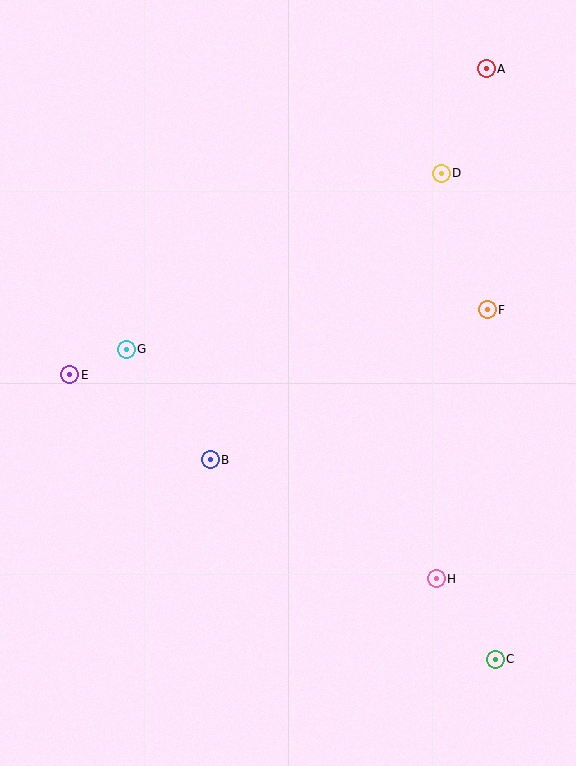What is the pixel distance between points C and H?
The distance between C and H is 100 pixels.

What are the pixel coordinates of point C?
Point C is at (495, 659).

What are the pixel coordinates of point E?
Point E is at (70, 375).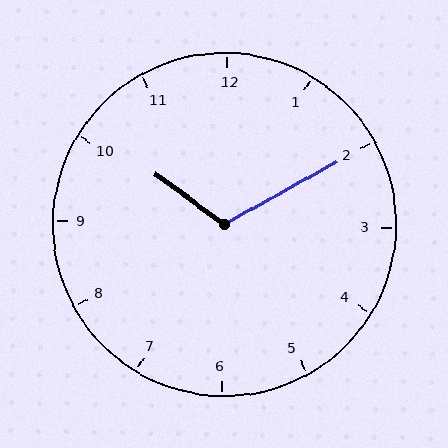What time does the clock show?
10:10.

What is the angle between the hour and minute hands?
Approximately 115 degrees.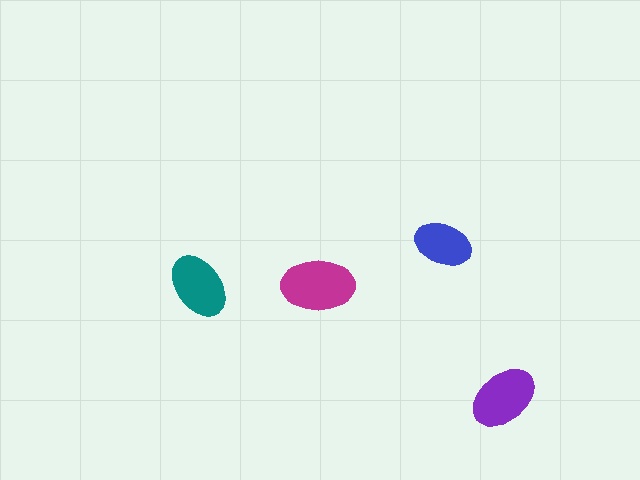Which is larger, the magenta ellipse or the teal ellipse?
The magenta one.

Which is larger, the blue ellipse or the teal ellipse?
The teal one.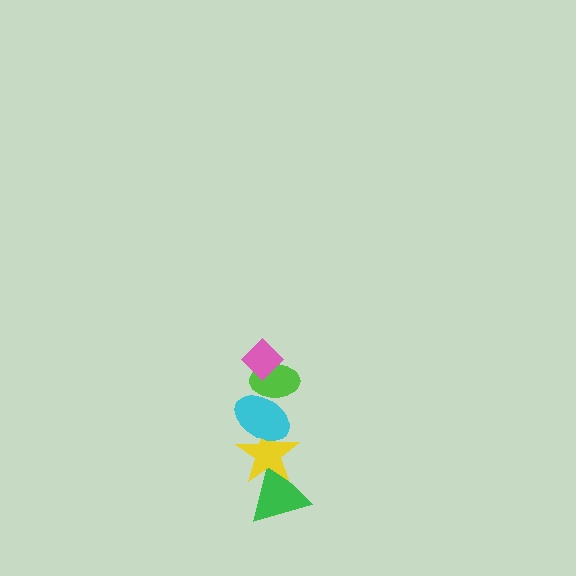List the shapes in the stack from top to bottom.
From top to bottom: the pink diamond, the lime ellipse, the cyan ellipse, the yellow star, the green triangle.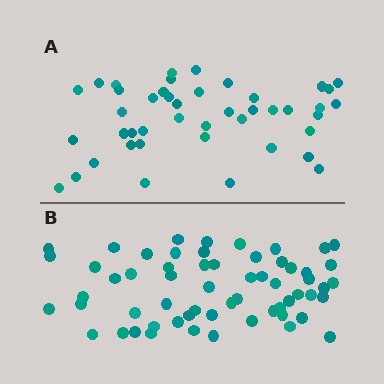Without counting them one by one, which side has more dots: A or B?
Region B (the bottom region) has more dots.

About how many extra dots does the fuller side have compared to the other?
Region B has approximately 15 more dots than region A.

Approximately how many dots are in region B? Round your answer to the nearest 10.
About 60 dots.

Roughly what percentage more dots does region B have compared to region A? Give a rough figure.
About 35% more.